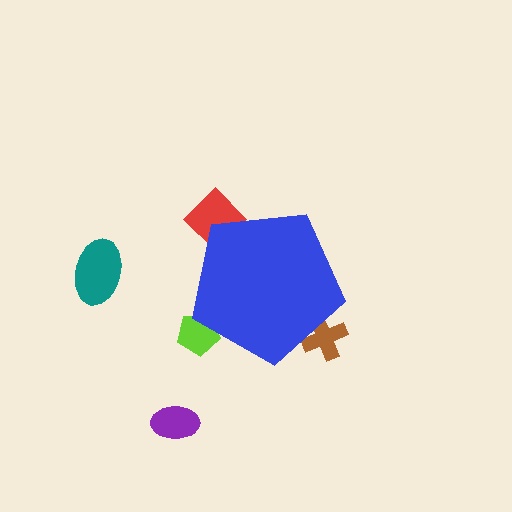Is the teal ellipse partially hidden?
No, the teal ellipse is fully visible.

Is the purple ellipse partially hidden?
No, the purple ellipse is fully visible.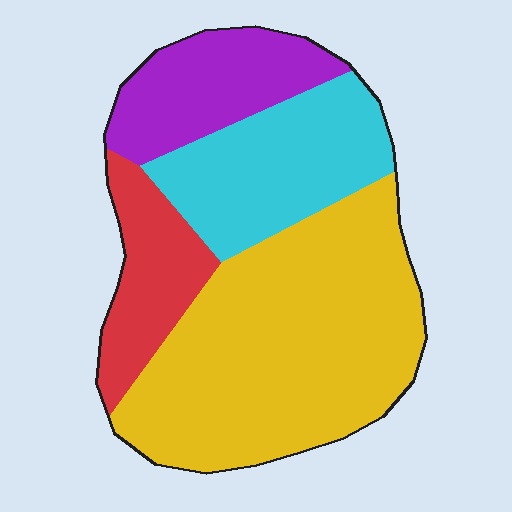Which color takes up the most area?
Yellow, at roughly 50%.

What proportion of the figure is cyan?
Cyan takes up about one fifth (1/5) of the figure.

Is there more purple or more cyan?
Cyan.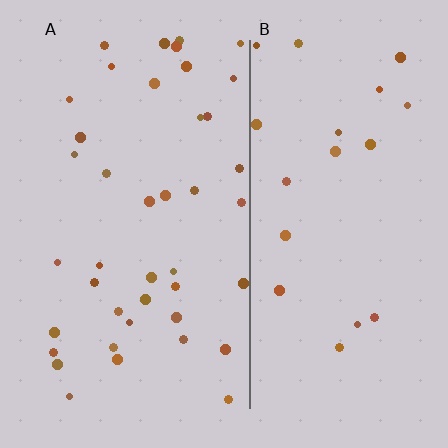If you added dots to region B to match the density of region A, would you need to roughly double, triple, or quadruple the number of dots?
Approximately double.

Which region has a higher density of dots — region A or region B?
A (the left).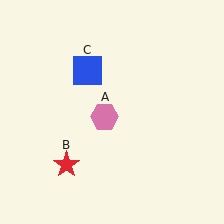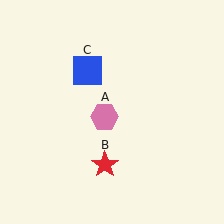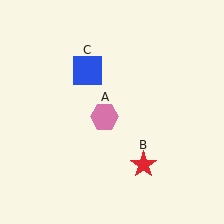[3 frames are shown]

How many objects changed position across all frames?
1 object changed position: red star (object B).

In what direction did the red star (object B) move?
The red star (object B) moved right.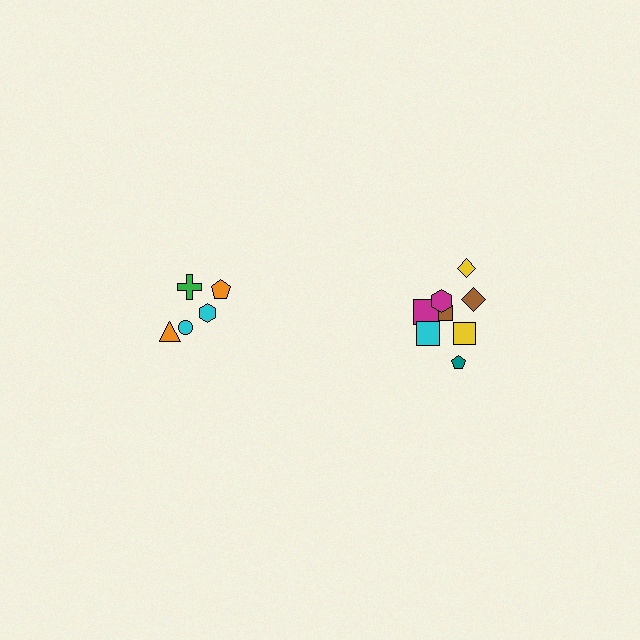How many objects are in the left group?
There are 5 objects.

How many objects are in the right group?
There are 8 objects.